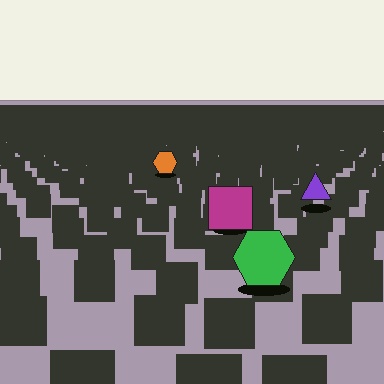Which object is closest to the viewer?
The green hexagon is closest. The texture marks near it are larger and more spread out.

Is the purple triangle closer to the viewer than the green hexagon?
No. The green hexagon is closer — you can tell from the texture gradient: the ground texture is coarser near it.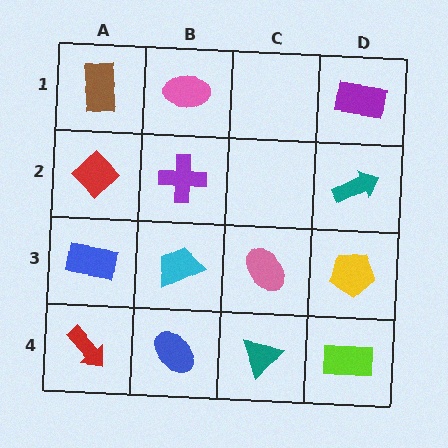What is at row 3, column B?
A cyan trapezoid.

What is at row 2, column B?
A purple cross.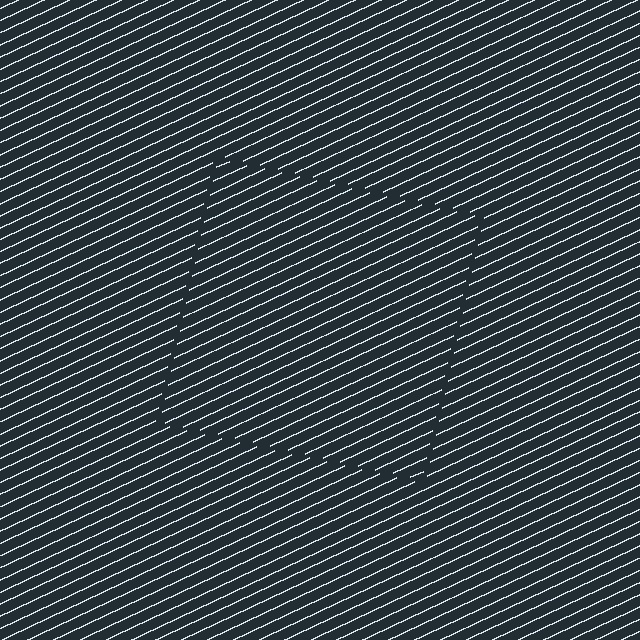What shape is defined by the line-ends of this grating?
An illusory square. The interior of the shape contains the same grating, shifted by half a period — the contour is defined by the phase discontinuity where line-ends from the inner and outer gratings abut.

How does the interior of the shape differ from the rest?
The interior of the shape contains the same grating, shifted by half a period — the contour is defined by the phase discontinuity where line-ends from the inner and outer gratings abut.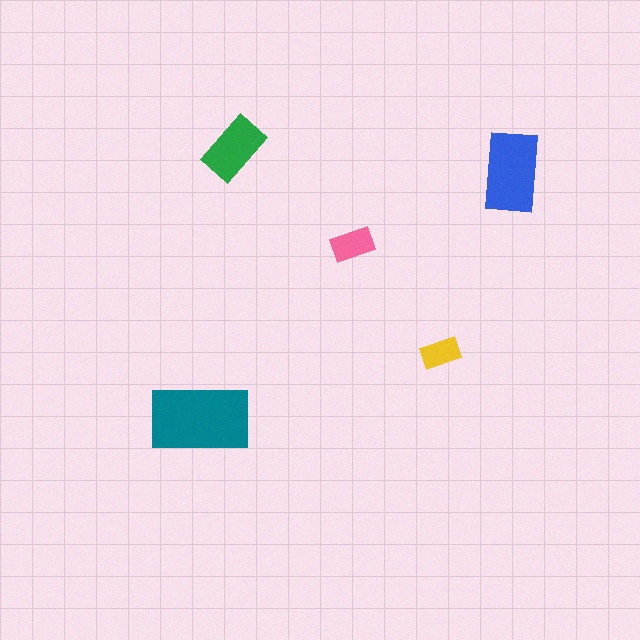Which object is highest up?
The green rectangle is topmost.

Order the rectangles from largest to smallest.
the teal one, the blue one, the green one, the pink one, the yellow one.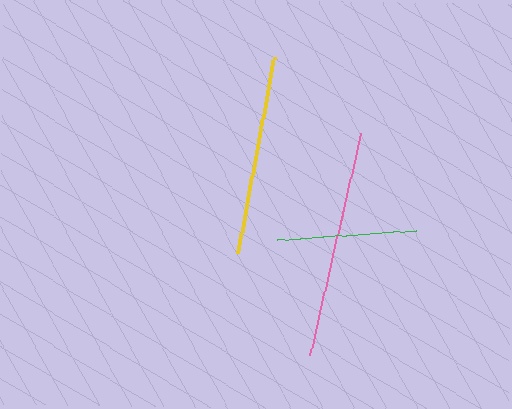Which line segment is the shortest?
The green line is the shortest at approximately 138 pixels.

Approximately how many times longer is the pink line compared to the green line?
The pink line is approximately 1.7 times the length of the green line.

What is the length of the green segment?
The green segment is approximately 138 pixels long.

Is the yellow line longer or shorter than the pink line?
The pink line is longer than the yellow line.